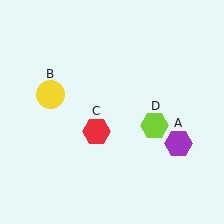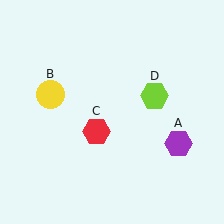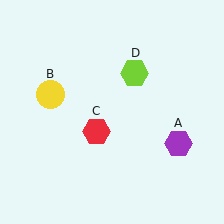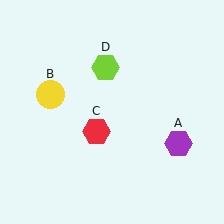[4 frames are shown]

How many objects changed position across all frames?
1 object changed position: lime hexagon (object D).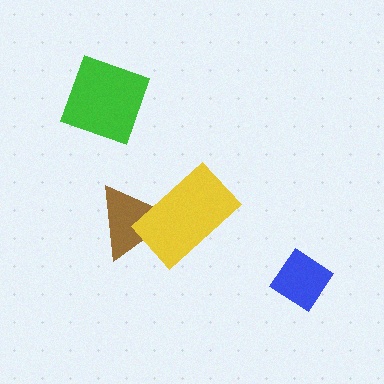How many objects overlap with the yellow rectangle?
1 object overlaps with the yellow rectangle.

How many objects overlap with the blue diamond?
0 objects overlap with the blue diamond.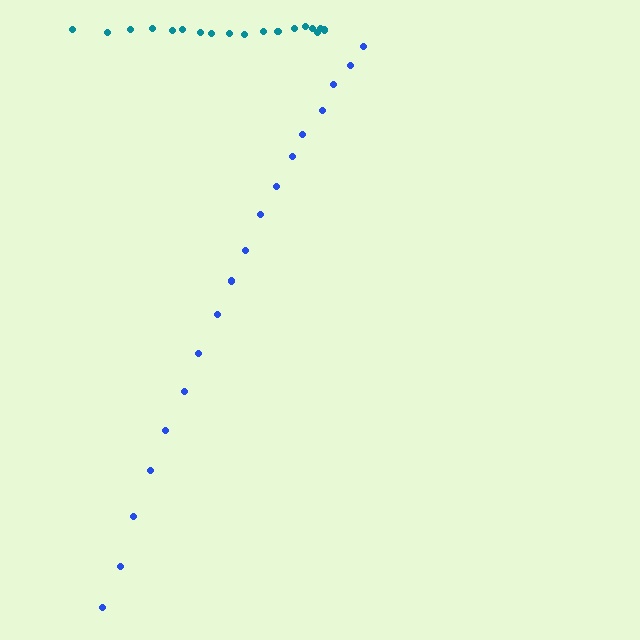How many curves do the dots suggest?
There are 2 distinct paths.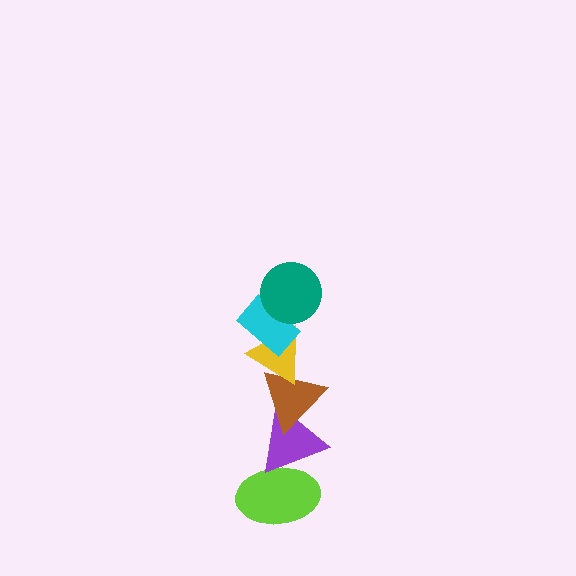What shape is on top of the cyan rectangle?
The teal circle is on top of the cyan rectangle.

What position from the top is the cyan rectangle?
The cyan rectangle is 2nd from the top.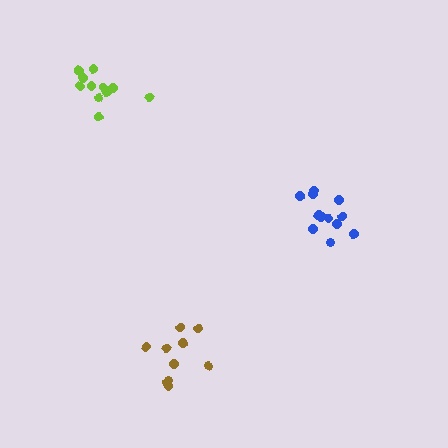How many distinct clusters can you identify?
There are 3 distinct clusters.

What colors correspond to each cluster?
The clusters are colored: brown, blue, lime.